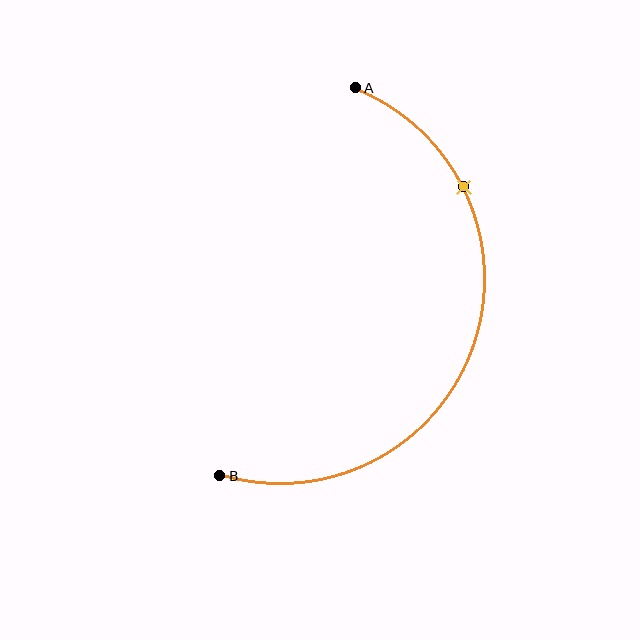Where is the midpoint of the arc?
The arc midpoint is the point on the curve farthest from the straight line joining A and B. It sits to the right of that line.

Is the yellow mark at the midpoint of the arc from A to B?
No. The yellow mark lies on the arc but is closer to endpoint A. The arc midpoint would be at the point on the curve equidistant along the arc from both A and B.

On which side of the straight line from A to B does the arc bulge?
The arc bulges to the right of the straight line connecting A and B.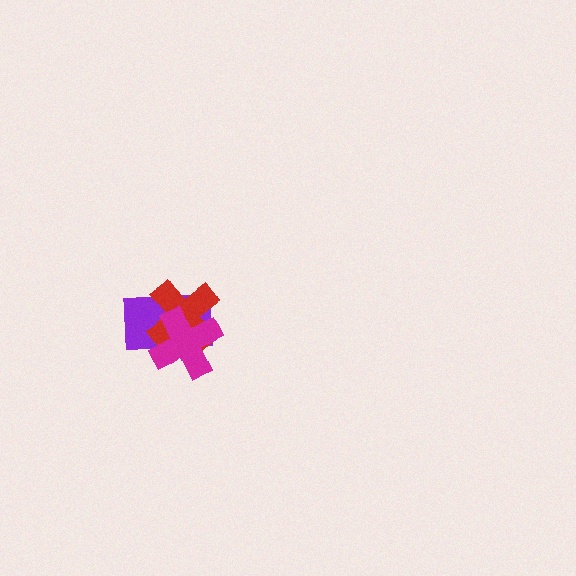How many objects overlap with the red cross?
2 objects overlap with the red cross.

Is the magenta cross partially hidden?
No, no other shape covers it.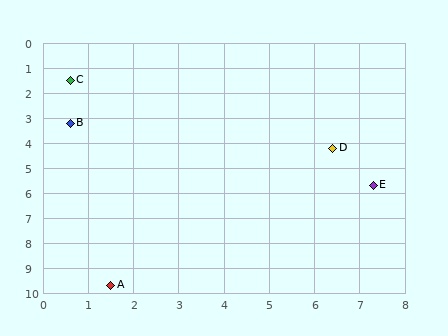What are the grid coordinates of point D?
Point D is at approximately (6.4, 4.2).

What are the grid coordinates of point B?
Point B is at approximately (0.6, 3.2).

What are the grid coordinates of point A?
Point A is at approximately (1.5, 9.7).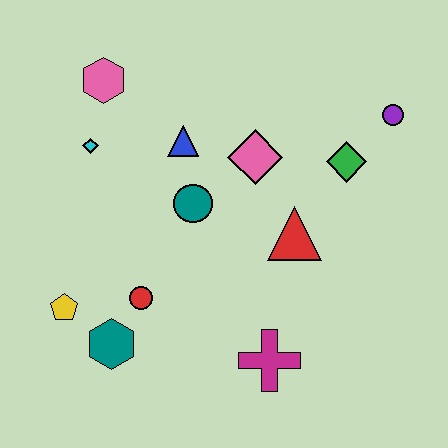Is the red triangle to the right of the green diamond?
No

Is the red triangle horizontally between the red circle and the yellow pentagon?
No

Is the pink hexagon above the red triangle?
Yes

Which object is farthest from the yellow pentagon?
The purple circle is farthest from the yellow pentagon.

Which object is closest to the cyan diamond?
The pink hexagon is closest to the cyan diamond.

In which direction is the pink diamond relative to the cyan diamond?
The pink diamond is to the right of the cyan diamond.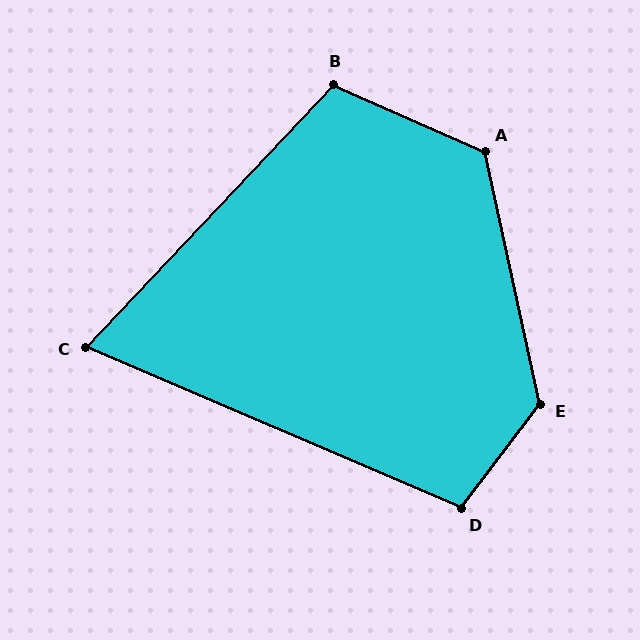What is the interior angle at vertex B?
Approximately 109 degrees (obtuse).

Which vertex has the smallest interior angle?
C, at approximately 70 degrees.